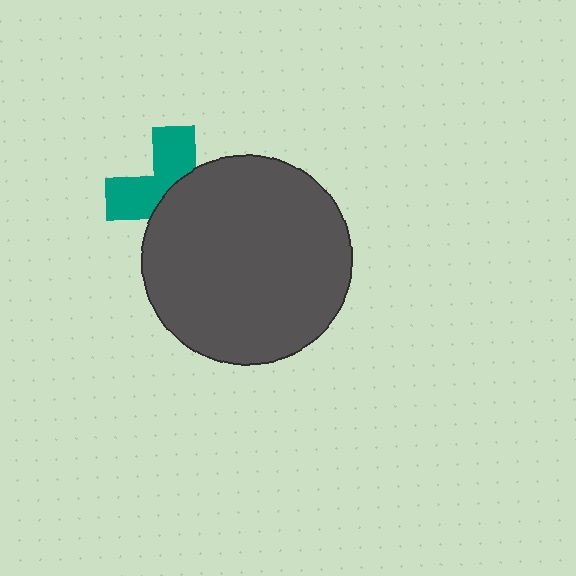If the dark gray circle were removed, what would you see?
You would see the complete teal cross.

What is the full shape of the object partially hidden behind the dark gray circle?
The partially hidden object is a teal cross.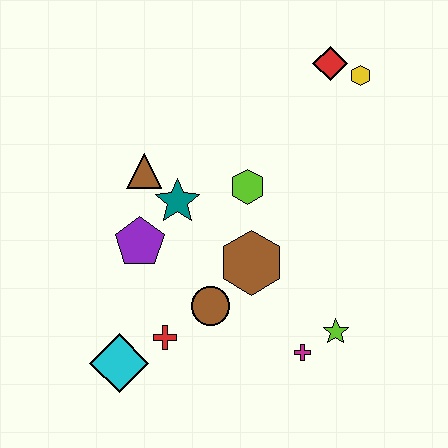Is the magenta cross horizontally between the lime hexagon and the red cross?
No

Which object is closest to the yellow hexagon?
The red diamond is closest to the yellow hexagon.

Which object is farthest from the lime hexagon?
The cyan diamond is farthest from the lime hexagon.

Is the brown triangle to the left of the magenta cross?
Yes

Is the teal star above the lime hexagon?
No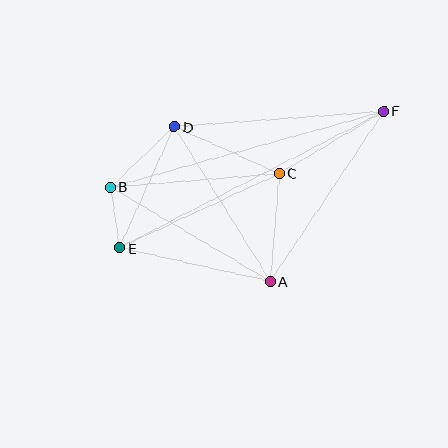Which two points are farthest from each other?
Points E and F are farthest from each other.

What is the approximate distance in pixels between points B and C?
The distance between B and C is approximately 169 pixels.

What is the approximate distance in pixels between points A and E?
The distance between A and E is approximately 154 pixels.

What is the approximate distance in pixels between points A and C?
The distance between A and C is approximately 108 pixels.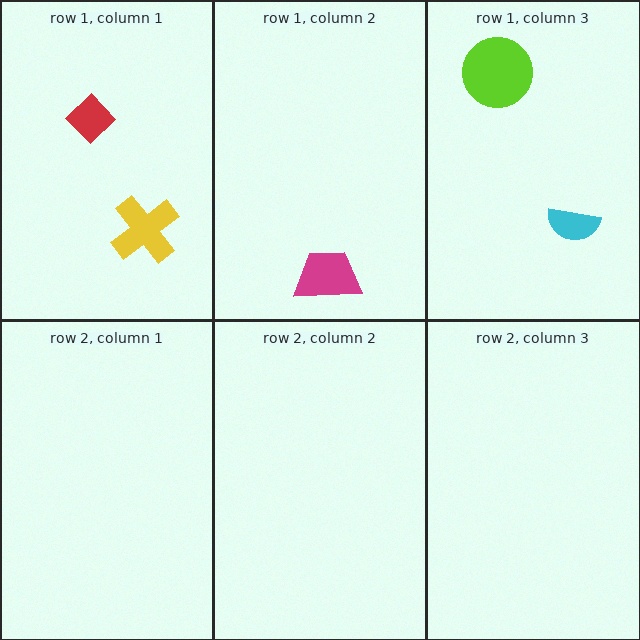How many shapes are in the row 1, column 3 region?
2.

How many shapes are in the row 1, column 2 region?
1.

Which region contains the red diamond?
The row 1, column 1 region.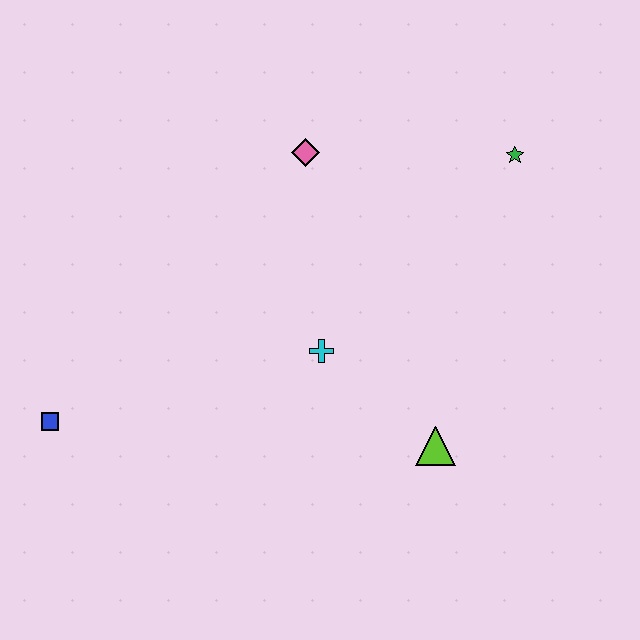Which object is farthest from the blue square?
The green star is farthest from the blue square.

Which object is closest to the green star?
The pink diamond is closest to the green star.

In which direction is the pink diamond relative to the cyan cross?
The pink diamond is above the cyan cross.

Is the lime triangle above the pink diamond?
No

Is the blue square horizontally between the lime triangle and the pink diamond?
No